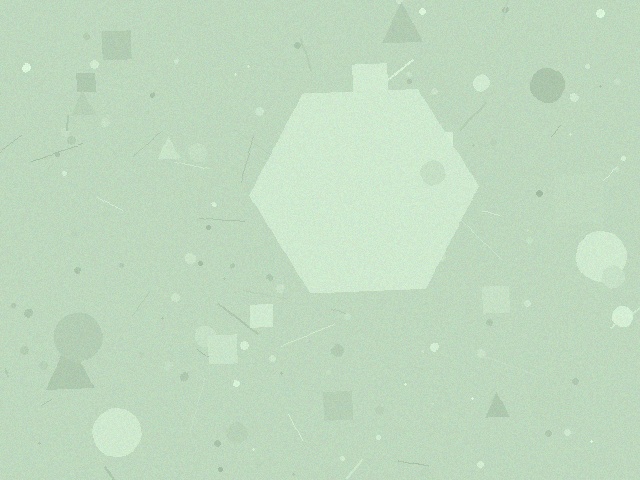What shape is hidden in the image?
A hexagon is hidden in the image.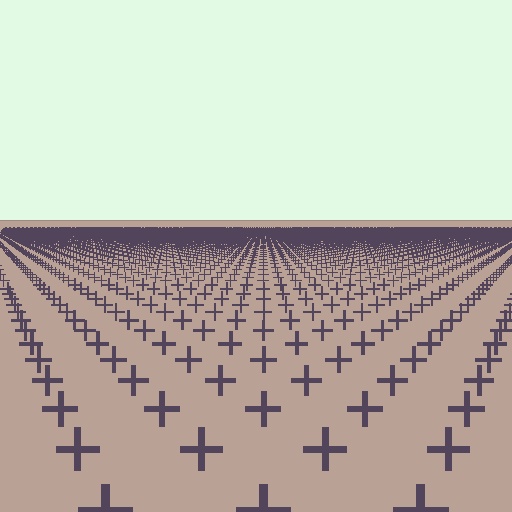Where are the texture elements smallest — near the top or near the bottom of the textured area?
Near the top.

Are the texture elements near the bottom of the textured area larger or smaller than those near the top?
Larger. Near the bottom, elements are closer to the viewer and appear at a bigger on-screen size.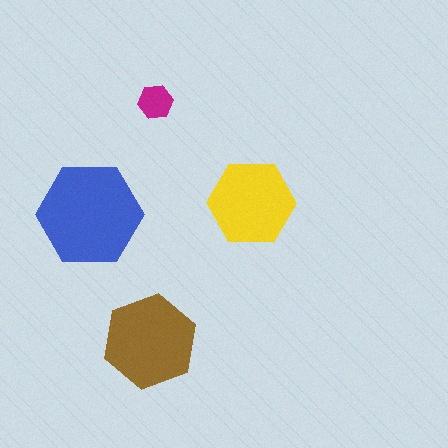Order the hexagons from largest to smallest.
the blue one, the brown one, the yellow one, the magenta one.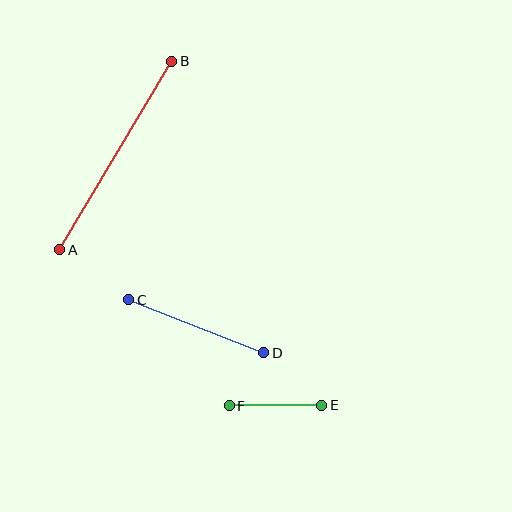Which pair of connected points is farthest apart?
Points A and B are farthest apart.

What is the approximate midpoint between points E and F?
The midpoint is at approximately (276, 405) pixels.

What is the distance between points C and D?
The distance is approximately 145 pixels.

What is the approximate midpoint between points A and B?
The midpoint is at approximately (116, 155) pixels.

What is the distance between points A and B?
The distance is approximately 219 pixels.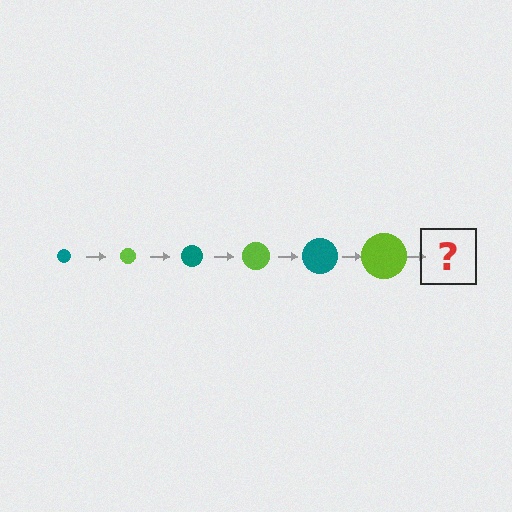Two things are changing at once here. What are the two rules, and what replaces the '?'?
The two rules are that the circle grows larger each step and the color cycles through teal and lime. The '?' should be a teal circle, larger than the previous one.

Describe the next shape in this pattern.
It should be a teal circle, larger than the previous one.